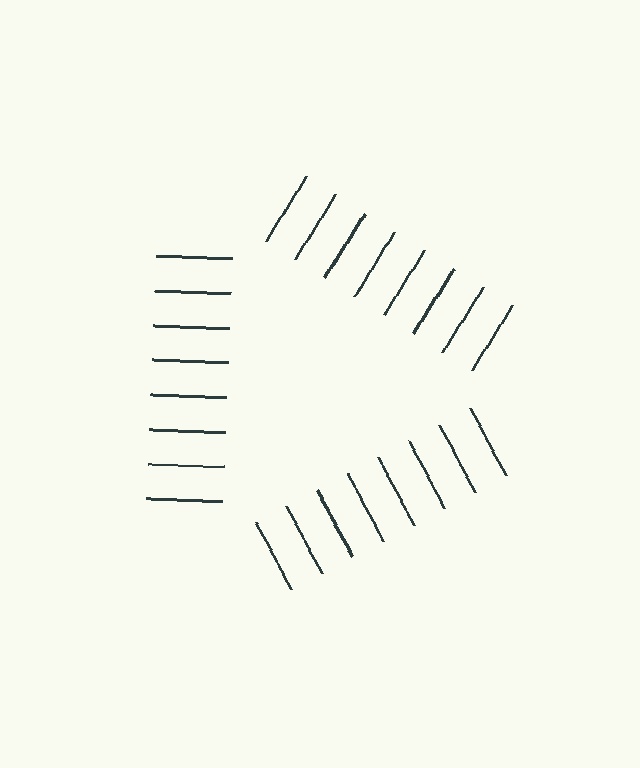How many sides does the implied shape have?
3 sides — the line-ends trace a triangle.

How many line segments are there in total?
24 — 8 along each of the 3 edges.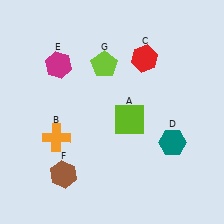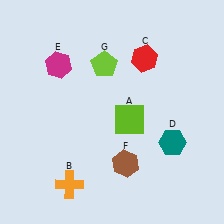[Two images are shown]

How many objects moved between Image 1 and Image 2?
2 objects moved between the two images.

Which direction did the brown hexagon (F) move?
The brown hexagon (F) moved right.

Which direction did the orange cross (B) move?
The orange cross (B) moved down.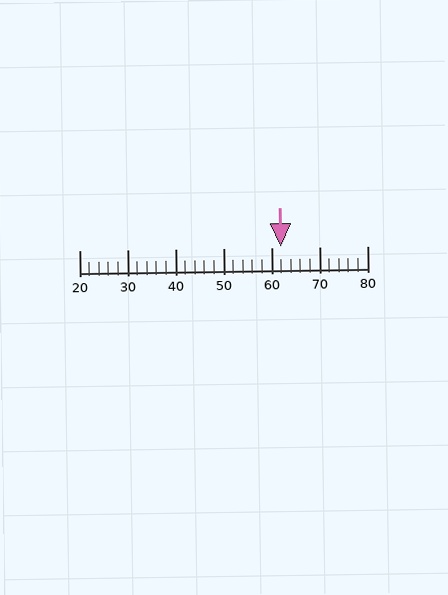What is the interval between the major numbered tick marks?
The major tick marks are spaced 10 units apart.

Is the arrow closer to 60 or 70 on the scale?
The arrow is closer to 60.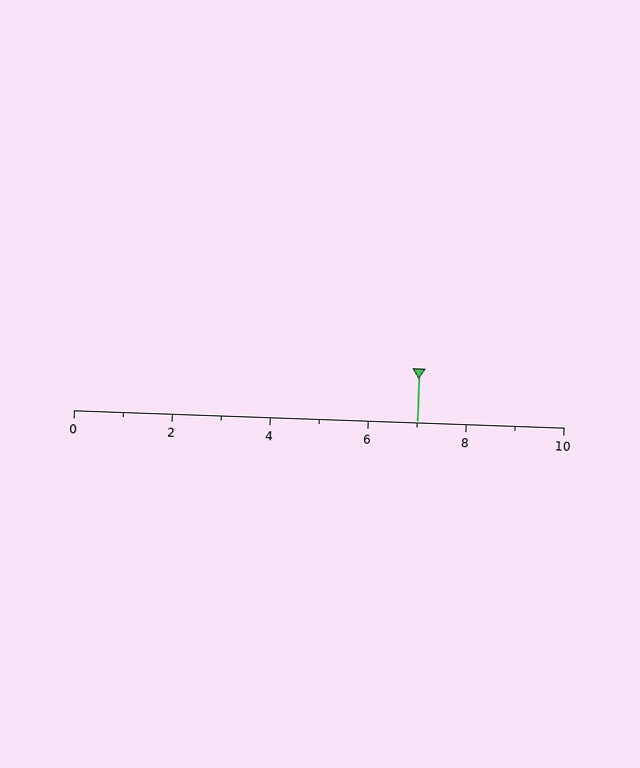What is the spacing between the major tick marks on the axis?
The major ticks are spaced 2 apart.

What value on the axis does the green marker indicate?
The marker indicates approximately 7.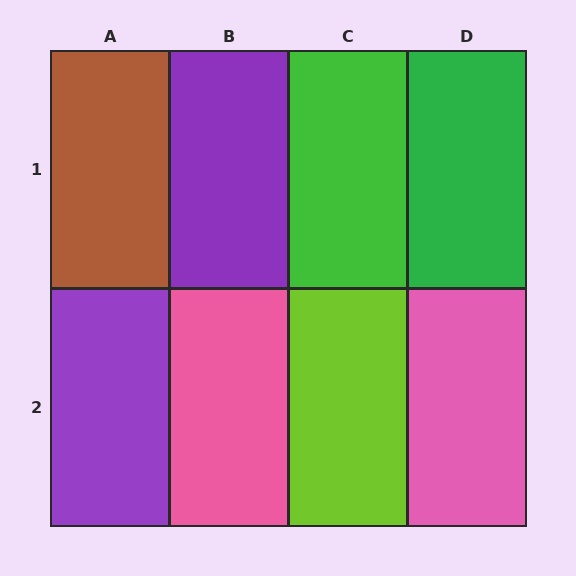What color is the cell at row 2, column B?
Pink.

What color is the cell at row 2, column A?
Purple.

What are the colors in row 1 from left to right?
Brown, purple, green, green.